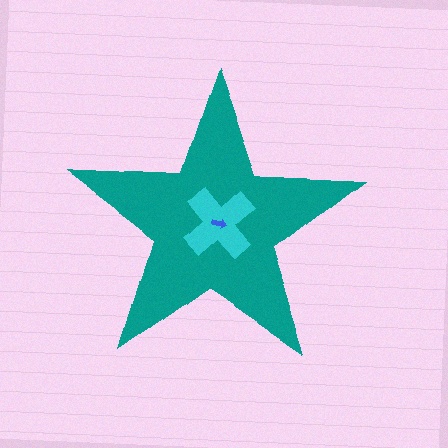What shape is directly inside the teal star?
The cyan cross.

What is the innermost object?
The blue arrow.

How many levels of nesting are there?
3.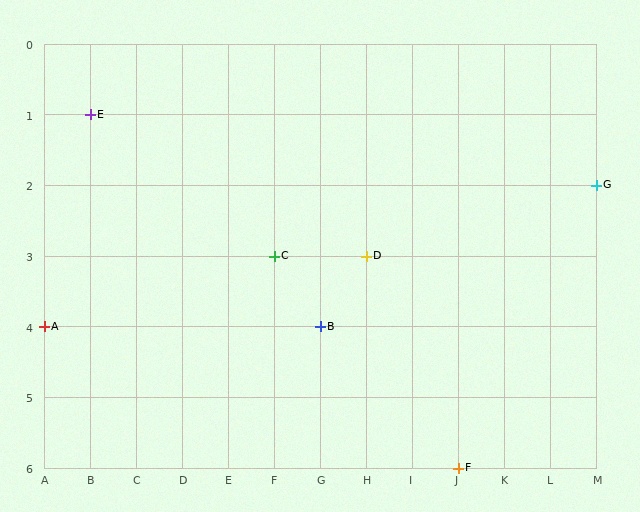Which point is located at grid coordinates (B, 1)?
Point E is at (B, 1).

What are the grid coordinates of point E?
Point E is at grid coordinates (B, 1).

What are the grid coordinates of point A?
Point A is at grid coordinates (A, 4).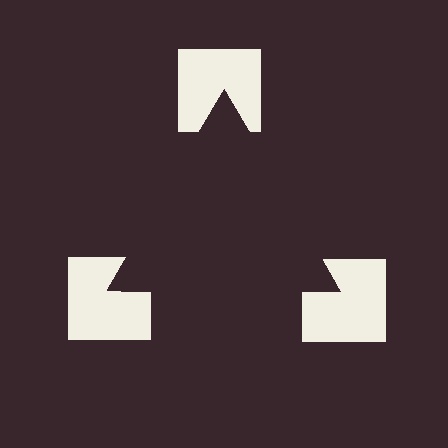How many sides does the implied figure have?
3 sides.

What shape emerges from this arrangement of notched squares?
An illusory triangle — its edges are inferred from the aligned wedge cuts in the notched squares, not physically drawn.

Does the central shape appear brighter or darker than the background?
It typically appears slightly darker than the background, even though no actual brightness change is drawn.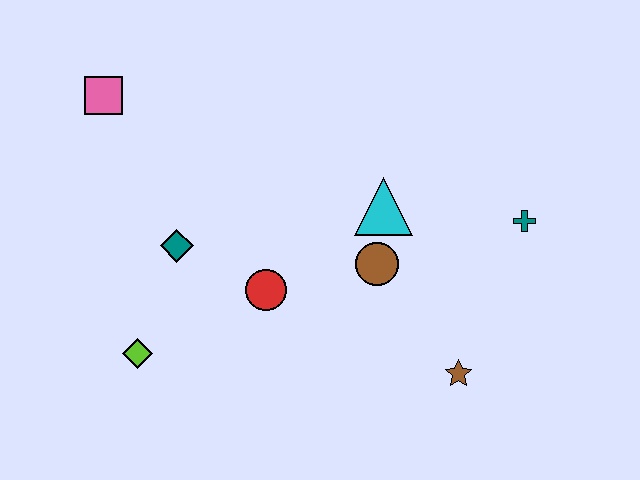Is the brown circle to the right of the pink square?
Yes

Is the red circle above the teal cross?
No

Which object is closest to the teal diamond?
The red circle is closest to the teal diamond.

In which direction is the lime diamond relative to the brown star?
The lime diamond is to the left of the brown star.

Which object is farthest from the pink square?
The brown star is farthest from the pink square.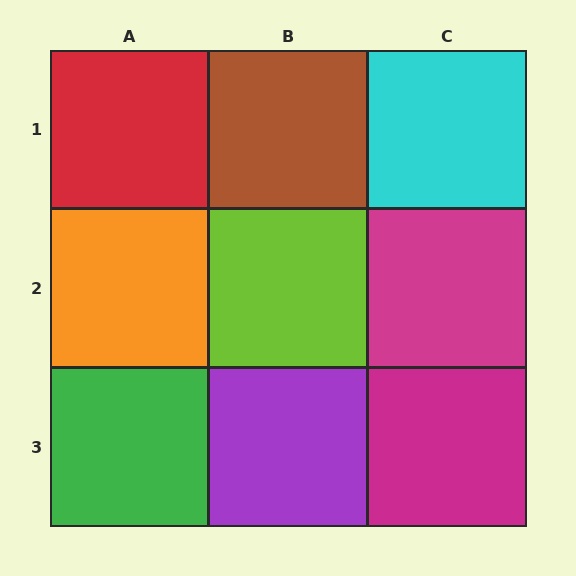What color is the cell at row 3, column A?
Green.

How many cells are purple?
1 cell is purple.